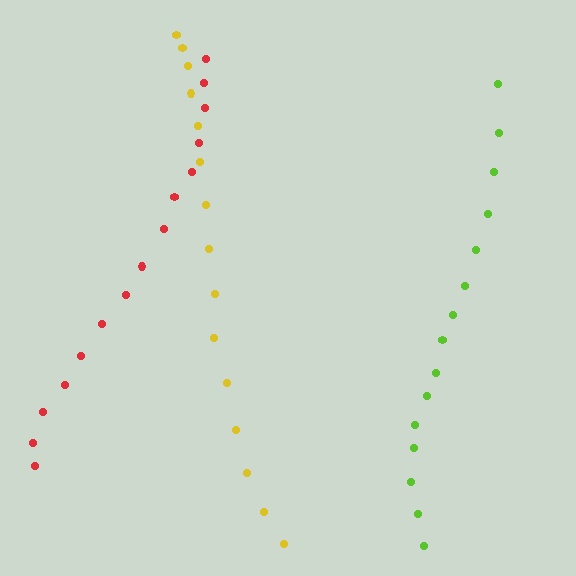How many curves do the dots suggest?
There are 3 distinct paths.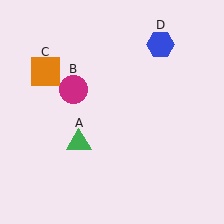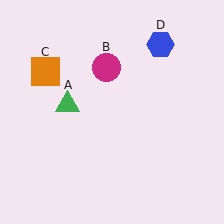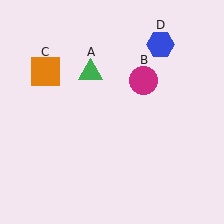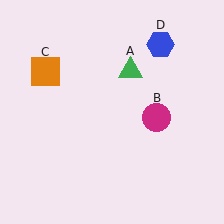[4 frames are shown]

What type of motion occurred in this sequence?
The green triangle (object A), magenta circle (object B) rotated clockwise around the center of the scene.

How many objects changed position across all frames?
2 objects changed position: green triangle (object A), magenta circle (object B).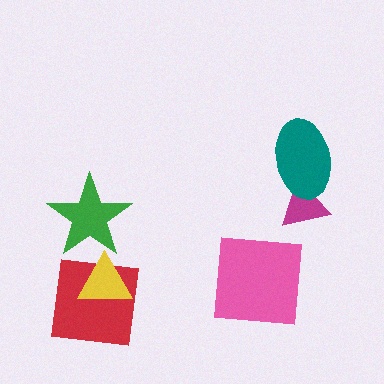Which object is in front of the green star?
The yellow triangle is in front of the green star.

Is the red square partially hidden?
Yes, it is partially covered by another shape.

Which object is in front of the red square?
The yellow triangle is in front of the red square.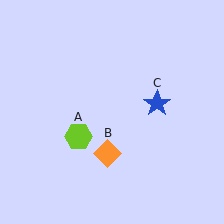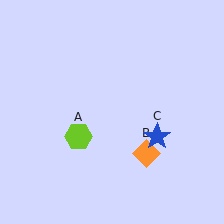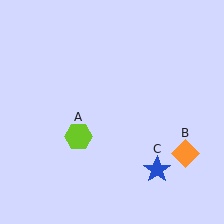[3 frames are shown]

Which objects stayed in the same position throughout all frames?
Lime hexagon (object A) remained stationary.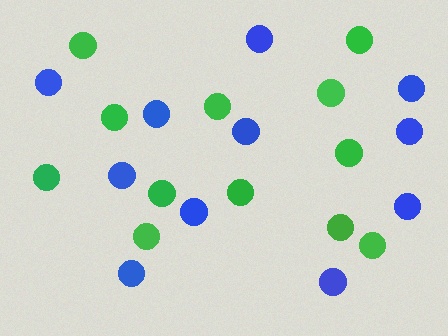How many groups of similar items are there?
There are 2 groups: one group of green circles (12) and one group of blue circles (11).